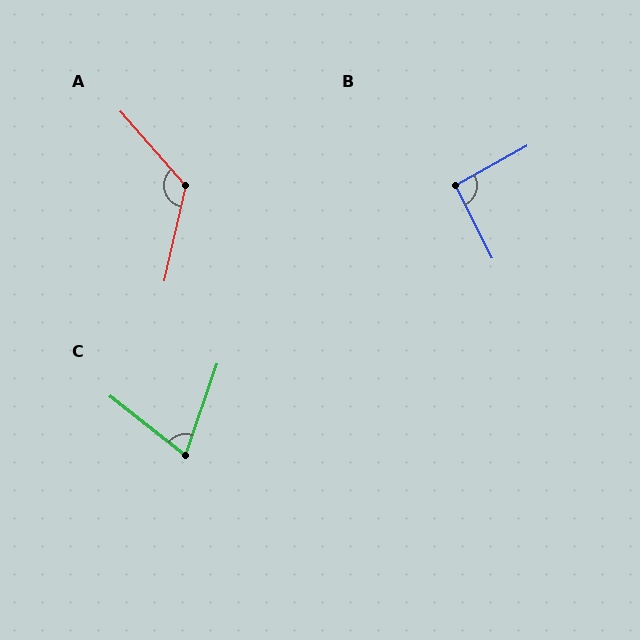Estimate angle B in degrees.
Approximately 93 degrees.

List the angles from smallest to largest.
C (71°), B (93°), A (126°).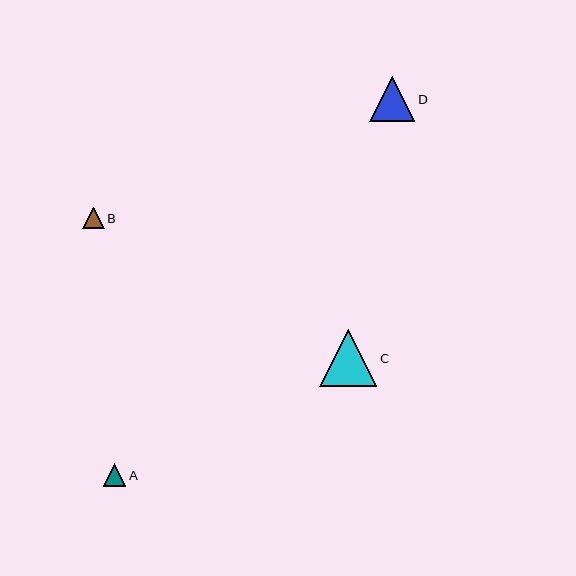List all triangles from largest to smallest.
From largest to smallest: C, D, A, B.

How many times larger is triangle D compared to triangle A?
Triangle D is approximately 2.0 times the size of triangle A.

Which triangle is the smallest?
Triangle B is the smallest with a size of approximately 21 pixels.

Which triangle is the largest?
Triangle C is the largest with a size of approximately 57 pixels.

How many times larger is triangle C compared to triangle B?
Triangle C is approximately 2.7 times the size of triangle B.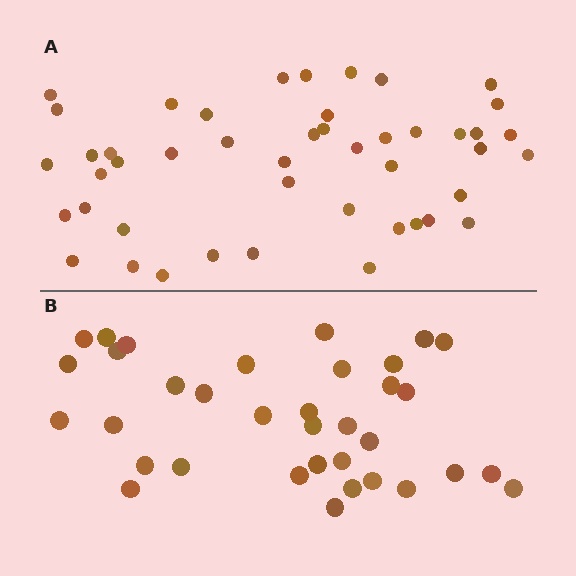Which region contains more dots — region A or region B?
Region A (the top region) has more dots.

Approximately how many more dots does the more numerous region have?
Region A has roughly 12 or so more dots than region B.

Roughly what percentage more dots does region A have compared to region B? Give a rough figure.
About 30% more.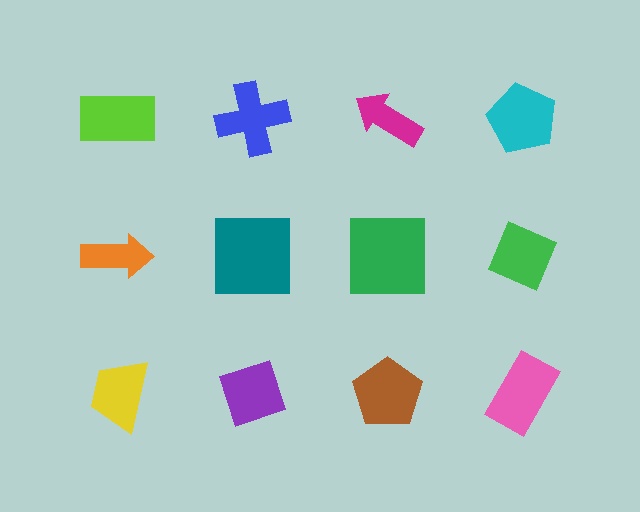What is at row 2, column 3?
A green square.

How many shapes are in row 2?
4 shapes.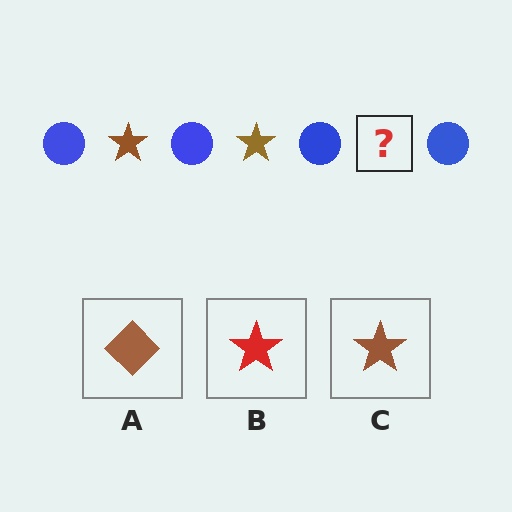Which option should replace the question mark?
Option C.